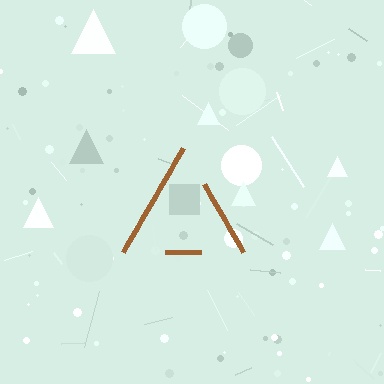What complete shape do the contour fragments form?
The contour fragments form a triangle.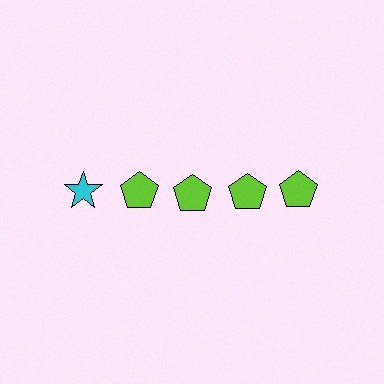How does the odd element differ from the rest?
It differs in both color (cyan instead of lime) and shape (star instead of pentagon).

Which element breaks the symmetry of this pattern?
The cyan star in the top row, leftmost column breaks the symmetry. All other shapes are lime pentagons.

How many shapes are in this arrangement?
There are 5 shapes arranged in a grid pattern.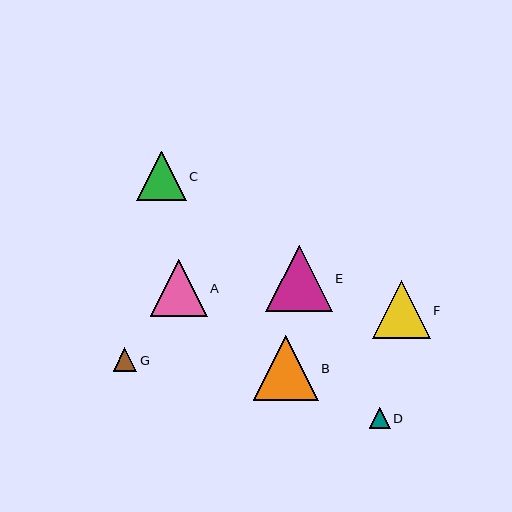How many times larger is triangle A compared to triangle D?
Triangle A is approximately 2.7 times the size of triangle D.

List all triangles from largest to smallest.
From largest to smallest: E, B, F, A, C, G, D.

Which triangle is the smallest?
Triangle D is the smallest with a size of approximately 21 pixels.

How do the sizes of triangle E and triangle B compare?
Triangle E and triangle B are approximately the same size.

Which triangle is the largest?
Triangle E is the largest with a size of approximately 66 pixels.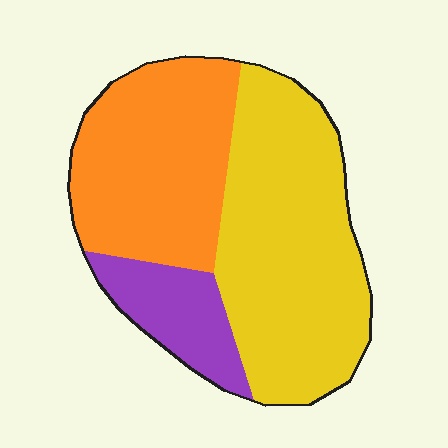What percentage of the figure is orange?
Orange covers around 35% of the figure.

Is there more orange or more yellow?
Yellow.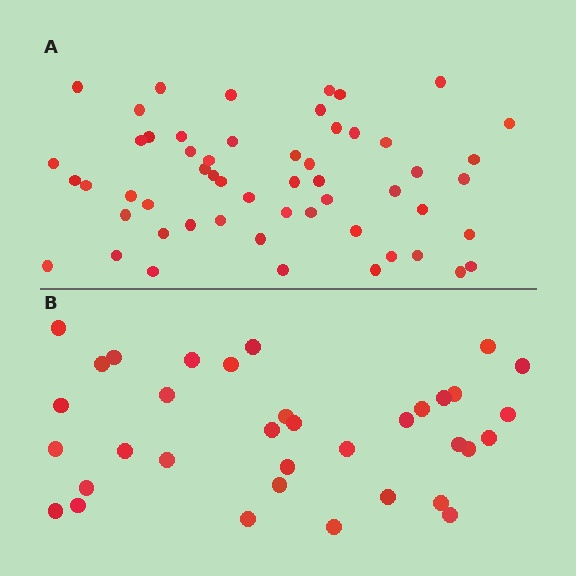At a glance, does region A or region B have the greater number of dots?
Region A (the top region) has more dots.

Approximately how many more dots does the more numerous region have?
Region A has approximately 20 more dots than region B.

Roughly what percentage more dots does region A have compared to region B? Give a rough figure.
About 55% more.